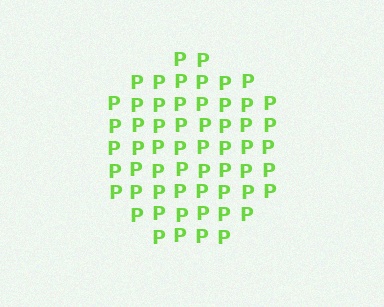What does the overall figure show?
The overall figure shows a circle.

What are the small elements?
The small elements are letter P's.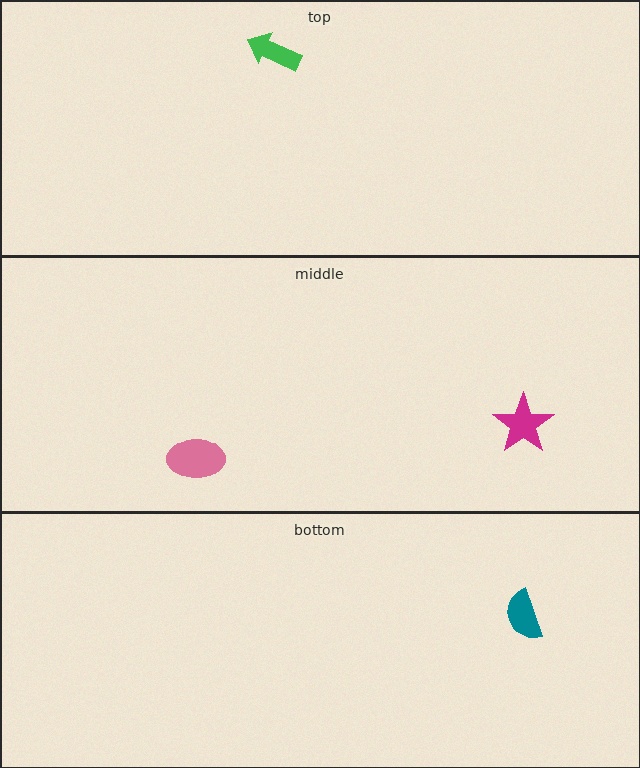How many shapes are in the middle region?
2.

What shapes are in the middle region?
The pink ellipse, the magenta star.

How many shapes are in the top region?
1.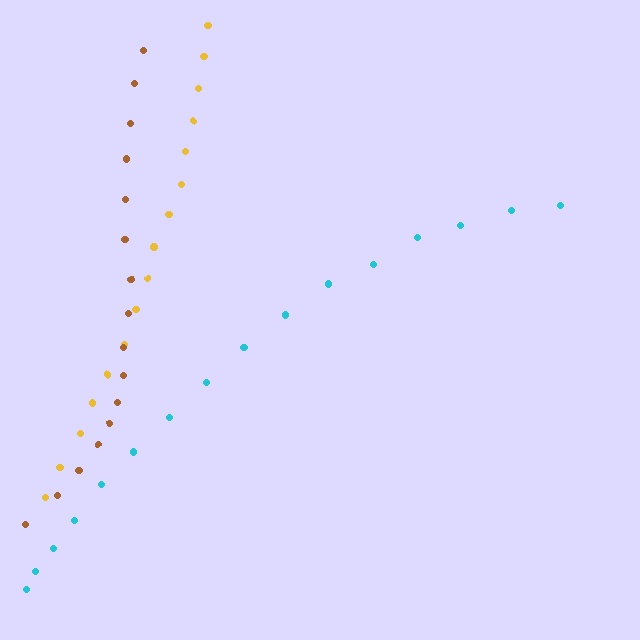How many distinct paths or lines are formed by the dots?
There are 3 distinct paths.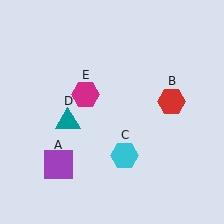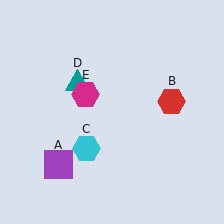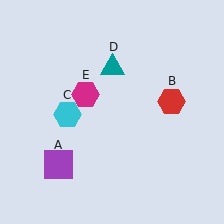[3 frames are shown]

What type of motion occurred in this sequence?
The cyan hexagon (object C), teal triangle (object D) rotated clockwise around the center of the scene.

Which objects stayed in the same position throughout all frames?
Purple square (object A) and red hexagon (object B) and magenta hexagon (object E) remained stationary.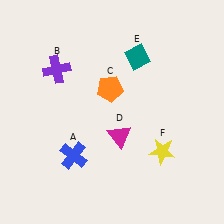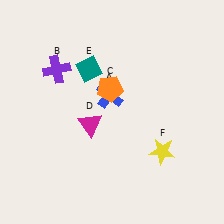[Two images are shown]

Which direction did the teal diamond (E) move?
The teal diamond (E) moved left.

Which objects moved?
The objects that moved are: the blue cross (A), the magenta triangle (D), the teal diamond (E).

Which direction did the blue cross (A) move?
The blue cross (A) moved up.